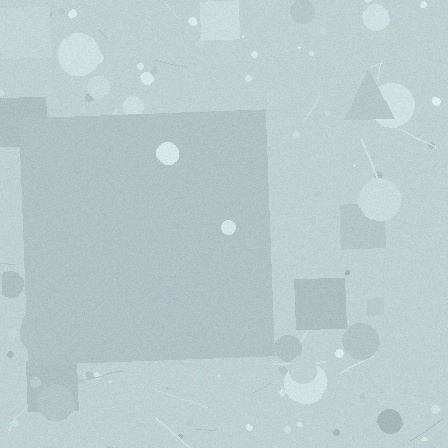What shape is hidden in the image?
A square is hidden in the image.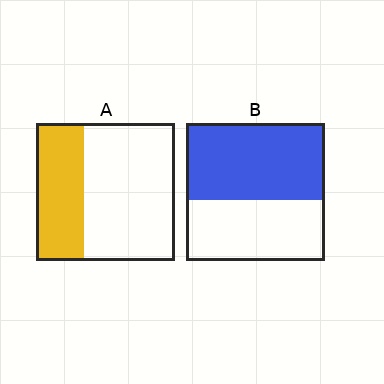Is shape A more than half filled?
No.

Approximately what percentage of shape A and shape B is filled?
A is approximately 35% and B is approximately 55%.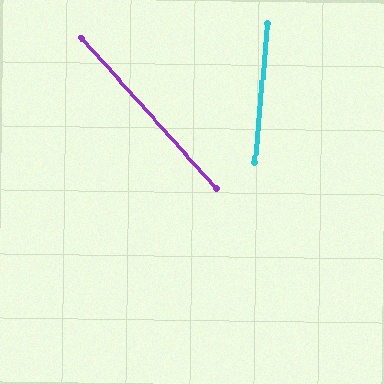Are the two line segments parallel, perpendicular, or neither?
Neither parallel nor perpendicular — they differ by about 47°.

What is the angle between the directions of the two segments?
Approximately 47 degrees.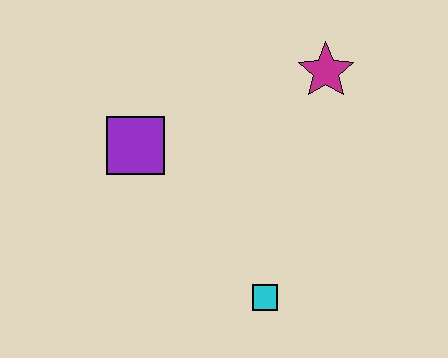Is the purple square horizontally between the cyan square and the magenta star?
No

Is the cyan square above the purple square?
No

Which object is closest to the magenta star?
The purple square is closest to the magenta star.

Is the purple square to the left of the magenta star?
Yes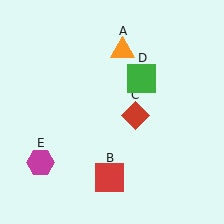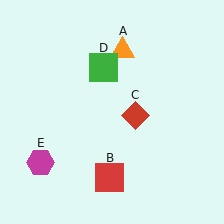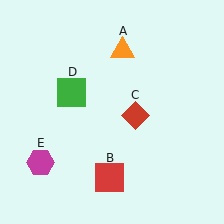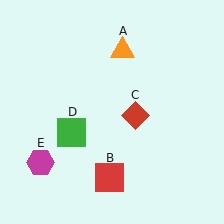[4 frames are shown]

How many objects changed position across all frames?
1 object changed position: green square (object D).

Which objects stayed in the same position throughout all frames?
Orange triangle (object A) and red square (object B) and red diamond (object C) and magenta hexagon (object E) remained stationary.